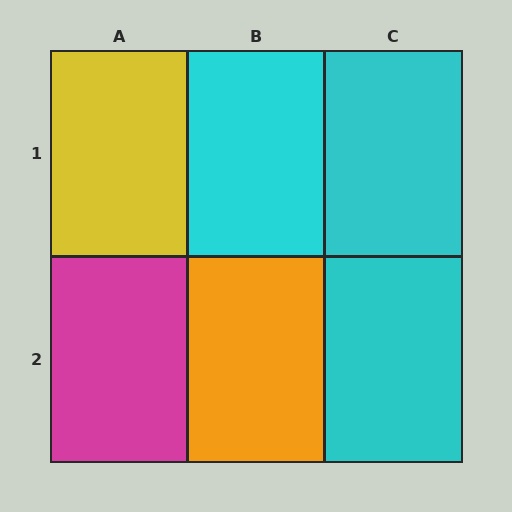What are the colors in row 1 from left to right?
Yellow, cyan, cyan.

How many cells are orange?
1 cell is orange.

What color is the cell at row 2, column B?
Orange.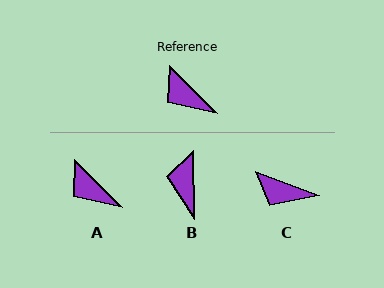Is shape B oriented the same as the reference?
No, it is off by about 43 degrees.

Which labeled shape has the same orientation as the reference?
A.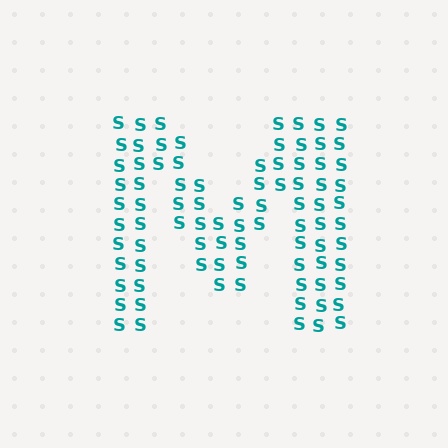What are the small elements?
The small elements are letter S's.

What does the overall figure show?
The overall figure shows the letter M.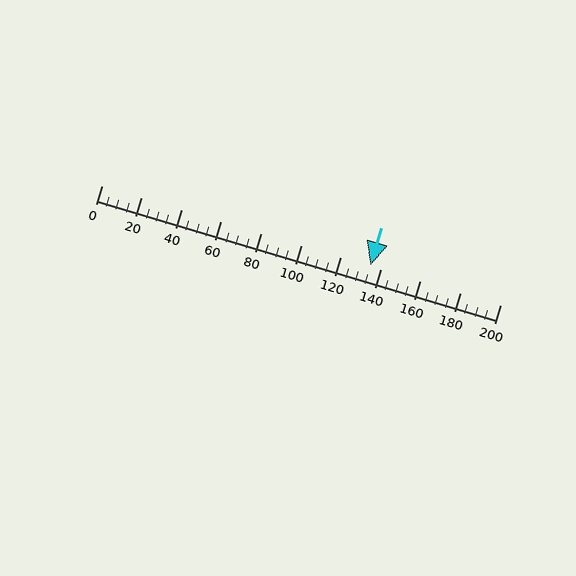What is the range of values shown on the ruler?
The ruler shows values from 0 to 200.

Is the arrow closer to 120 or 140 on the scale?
The arrow is closer to 140.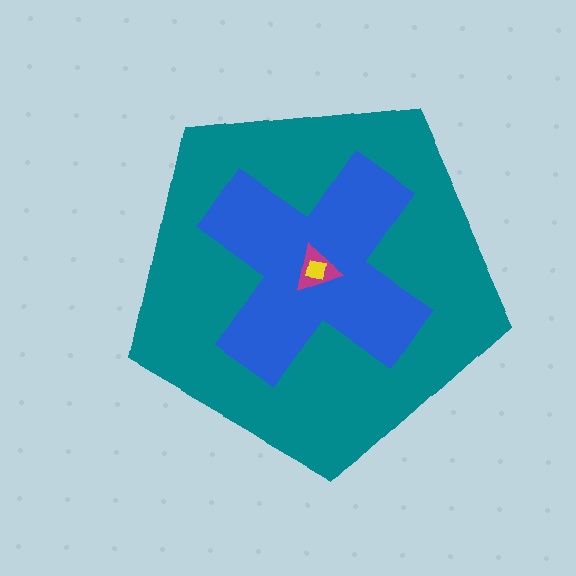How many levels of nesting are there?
4.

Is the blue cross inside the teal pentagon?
Yes.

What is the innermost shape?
The yellow square.